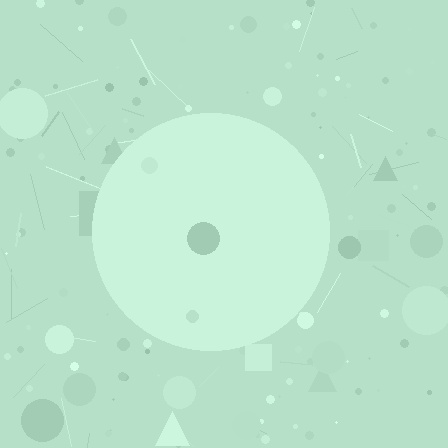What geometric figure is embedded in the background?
A circle is embedded in the background.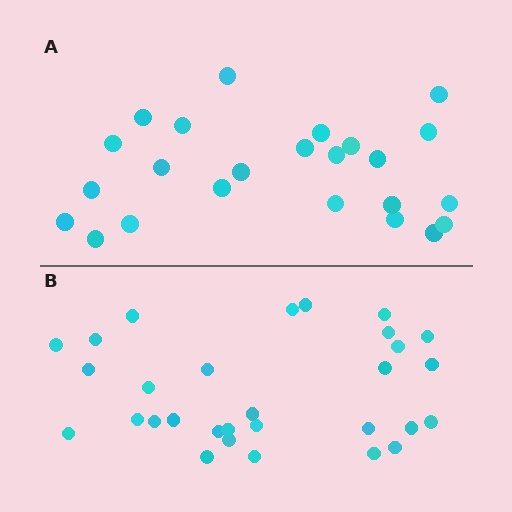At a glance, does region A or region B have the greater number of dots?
Region B (the bottom region) has more dots.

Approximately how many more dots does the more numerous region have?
Region B has about 6 more dots than region A.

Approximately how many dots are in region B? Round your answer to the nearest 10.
About 30 dots.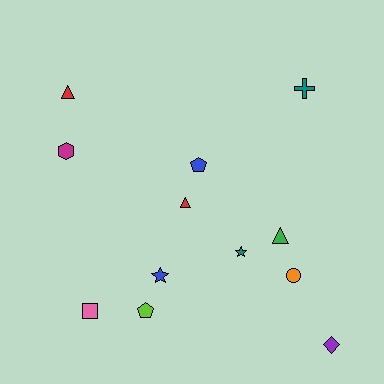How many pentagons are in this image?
There are 2 pentagons.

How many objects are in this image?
There are 12 objects.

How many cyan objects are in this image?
There are no cyan objects.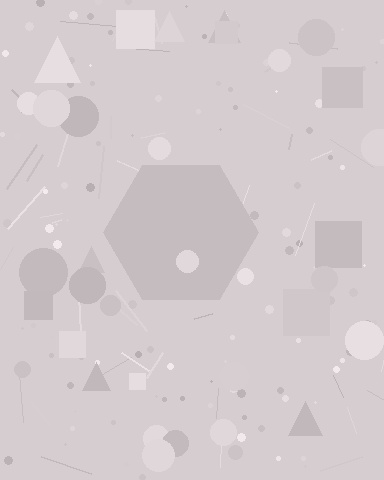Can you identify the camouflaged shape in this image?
The camouflaged shape is a hexagon.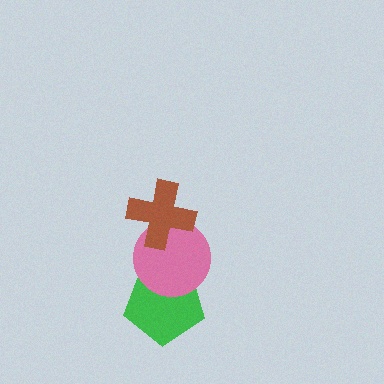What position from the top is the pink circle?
The pink circle is 2nd from the top.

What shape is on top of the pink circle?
The brown cross is on top of the pink circle.